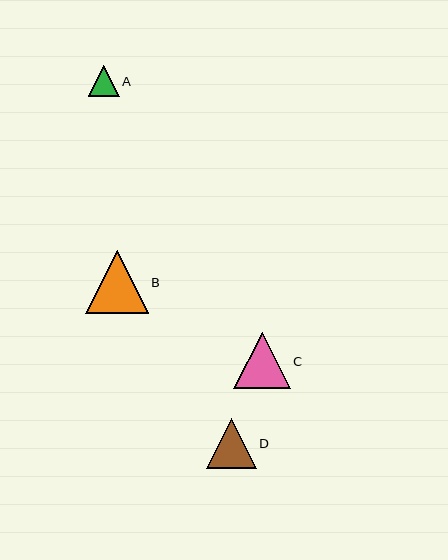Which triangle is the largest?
Triangle B is the largest with a size of approximately 62 pixels.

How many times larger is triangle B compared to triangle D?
Triangle B is approximately 1.3 times the size of triangle D.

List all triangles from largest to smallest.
From largest to smallest: B, C, D, A.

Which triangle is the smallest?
Triangle A is the smallest with a size of approximately 31 pixels.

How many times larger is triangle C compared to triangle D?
Triangle C is approximately 1.1 times the size of triangle D.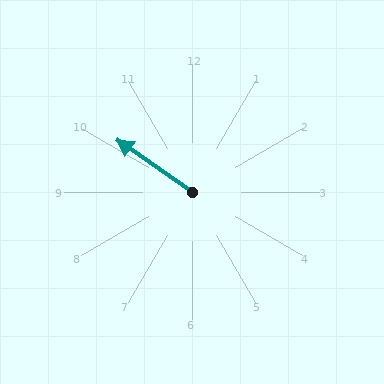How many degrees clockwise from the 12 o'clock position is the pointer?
Approximately 305 degrees.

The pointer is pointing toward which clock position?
Roughly 10 o'clock.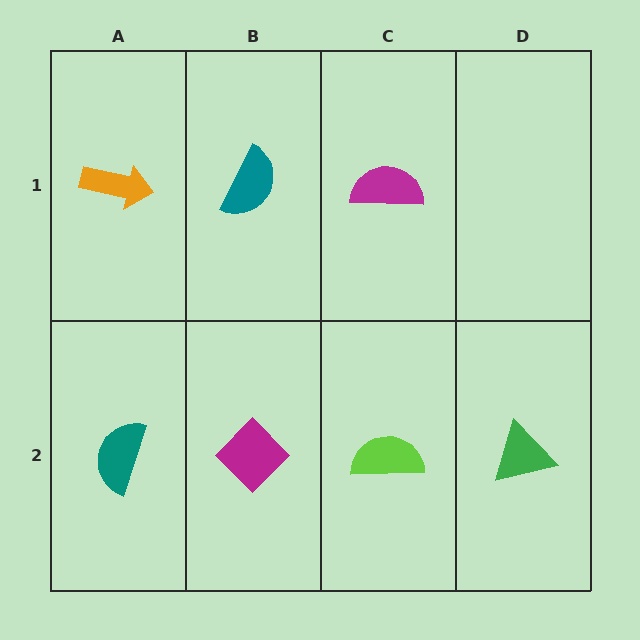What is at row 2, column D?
A green triangle.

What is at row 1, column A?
An orange arrow.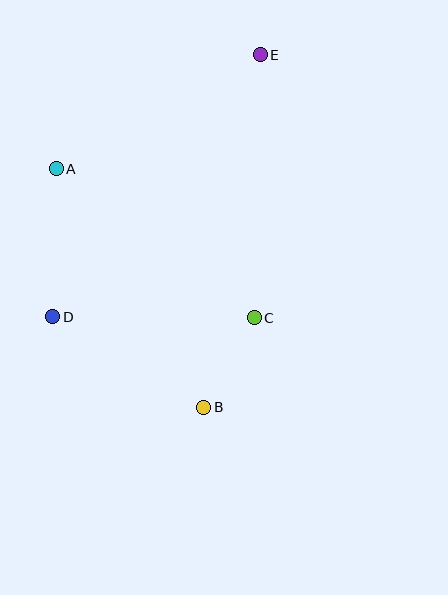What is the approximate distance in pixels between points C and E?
The distance between C and E is approximately 263 pixels.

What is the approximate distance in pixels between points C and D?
The distance between C and D is approximately 202 pixels.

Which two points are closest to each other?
Points B and C are closest to each other.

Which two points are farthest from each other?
Points B and E are farthest from each other.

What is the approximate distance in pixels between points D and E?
The distance between D and E is approximately 334 pixels.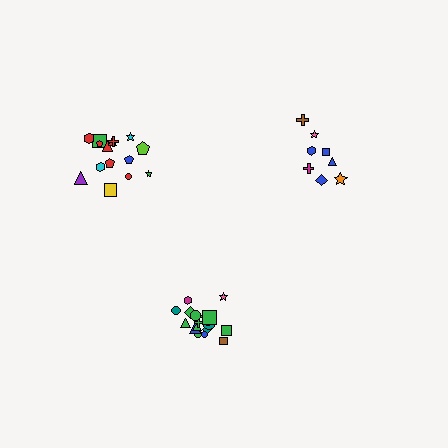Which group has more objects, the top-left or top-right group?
The top-left group.